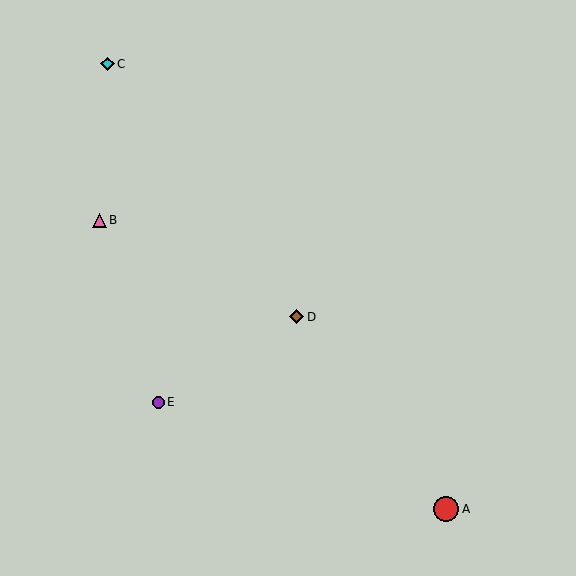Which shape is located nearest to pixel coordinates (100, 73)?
The cyan diamond (labeled C) at (107, 64) is nearest to that location.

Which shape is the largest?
The red circle (labeled A) is the largest.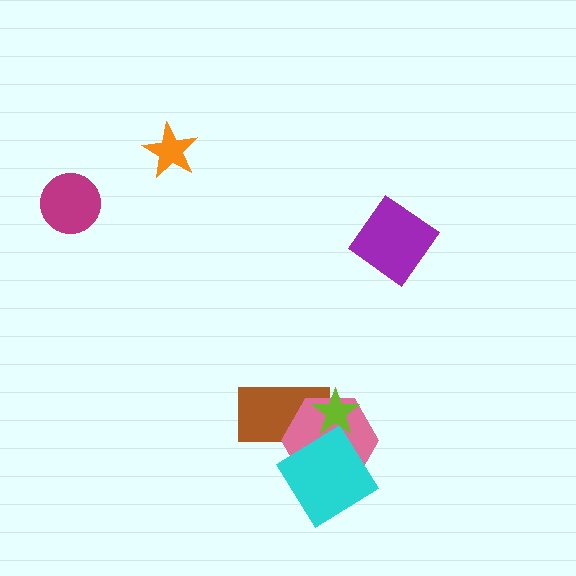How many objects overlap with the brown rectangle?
2 objects overlap with the brown rectangle.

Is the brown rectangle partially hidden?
Yes, it is partially covered by another shape.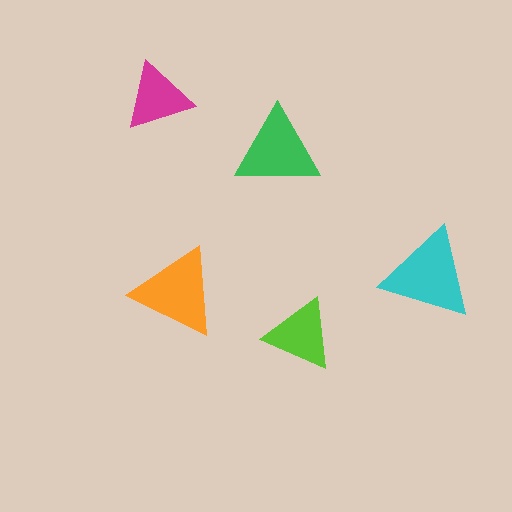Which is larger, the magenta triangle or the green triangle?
The green one.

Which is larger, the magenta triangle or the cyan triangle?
The cyan one.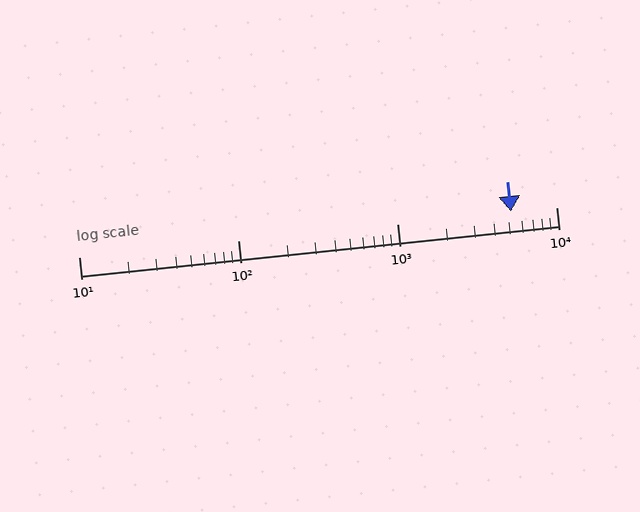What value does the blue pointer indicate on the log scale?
The pointer indicates approximately 5200.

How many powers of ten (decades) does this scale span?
The scale spans 3 decades, from 10 to 10000.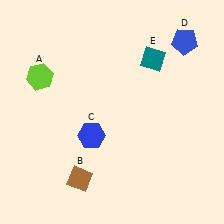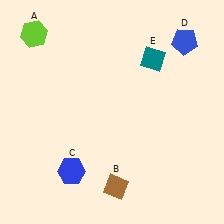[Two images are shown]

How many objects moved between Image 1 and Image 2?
3 objects moved between the two images.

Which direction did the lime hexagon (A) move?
The lime hexagon (A) moved up.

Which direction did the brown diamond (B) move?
The brown diamond (B) moved right.